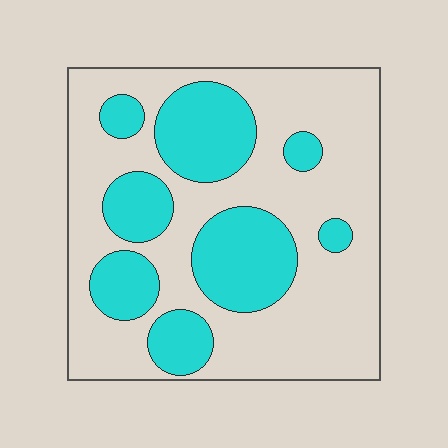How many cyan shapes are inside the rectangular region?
8.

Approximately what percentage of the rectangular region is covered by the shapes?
Approximately 35%.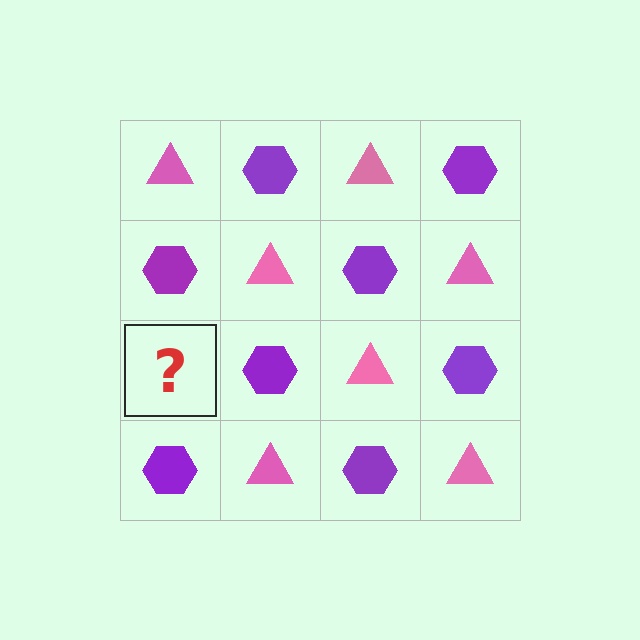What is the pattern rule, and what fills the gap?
The rule is that it alternates pink triangle and purple hexagon in a checkerboard pattern. The gap should be filled with a pink triangle.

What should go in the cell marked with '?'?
The missing cell should contain a pink triangle.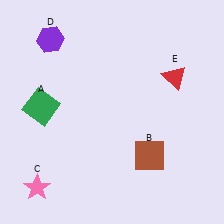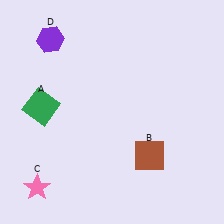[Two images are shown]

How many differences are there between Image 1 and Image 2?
There is 1 difference between the two images.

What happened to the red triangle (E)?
The red triangle (E) was removed in Image 2. It was in the top-right area of Image 1.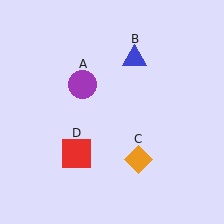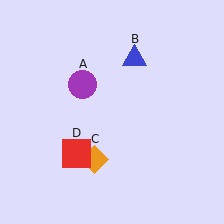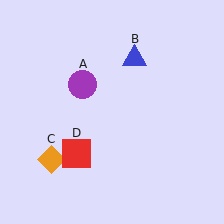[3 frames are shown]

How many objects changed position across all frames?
1 object changed position: orange diamond (object C).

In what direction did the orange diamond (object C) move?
The orange diamond (object C) moved left.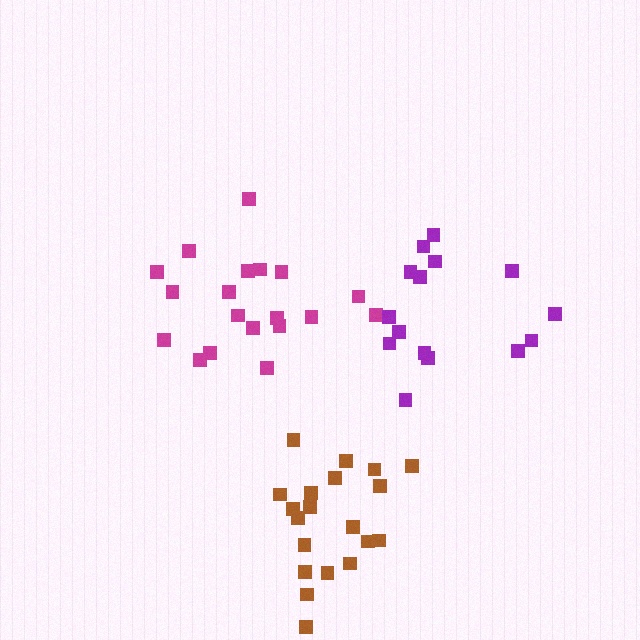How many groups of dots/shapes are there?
There are 3 groups.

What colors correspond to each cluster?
The clusters are colored: magenta, purple, brown.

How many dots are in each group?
Group 1: 19 dots, Group 2: 15 dots, Group 3: 20 dots (54 total).